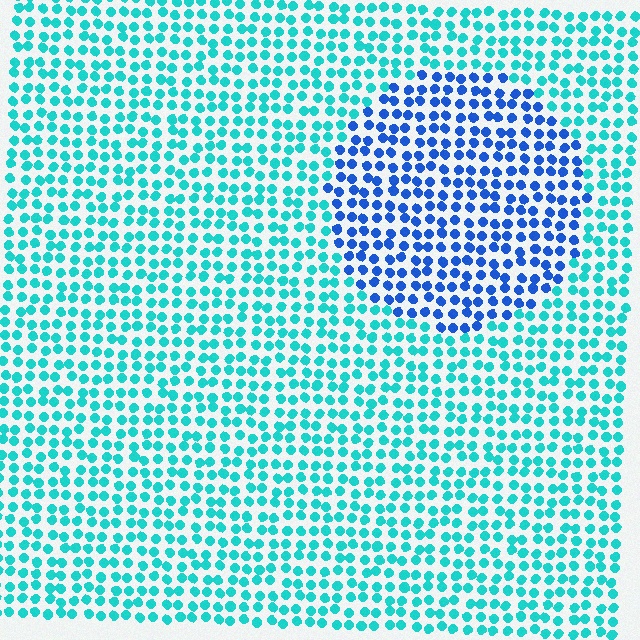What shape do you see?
I see a circle.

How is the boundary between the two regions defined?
The boundary is defined purely by a slight shift in hue (about 44 degrees). Spacing, size, and orientation are identical on both sides.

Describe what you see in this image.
The image is filled with small cyan elements in a uniform arrangement. A circle-shaped region is visible where the elements are tinted to a slightly different hue, forming a subtle color boundary.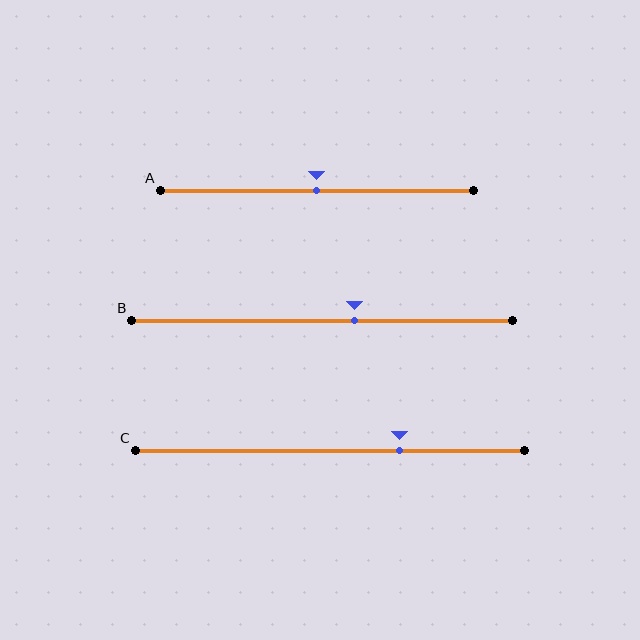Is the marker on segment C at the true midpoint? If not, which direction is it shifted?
No, the marker on segment C is shifted to the right by about 18% of the segment length.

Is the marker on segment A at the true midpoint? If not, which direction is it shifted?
Yes, the marker on segment A is at the true midpoint.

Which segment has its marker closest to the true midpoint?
Segment A has its marker closest to the true midpoint.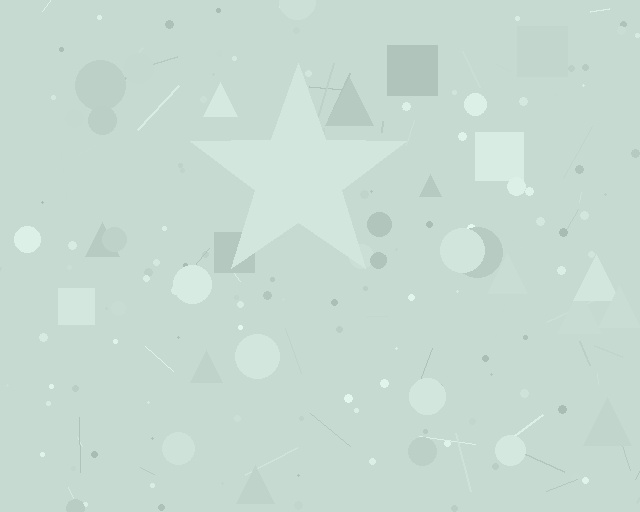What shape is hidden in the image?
A star is hidden in the image.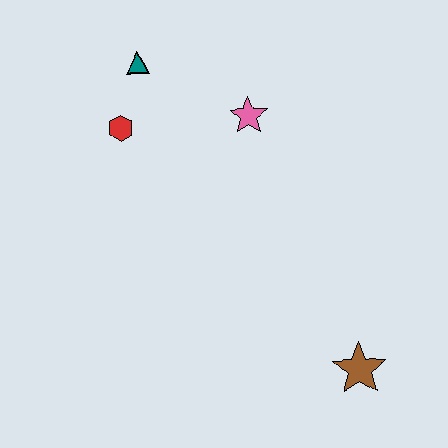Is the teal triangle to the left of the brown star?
Yes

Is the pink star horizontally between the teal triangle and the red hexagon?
No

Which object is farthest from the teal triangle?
The brown star is farthest from the teal triangle.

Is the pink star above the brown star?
Yes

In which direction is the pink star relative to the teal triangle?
The pink star is to the right of the teal triangle.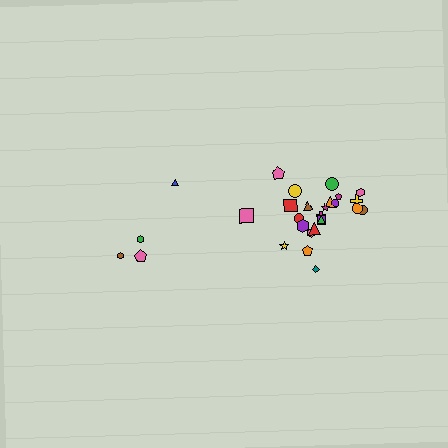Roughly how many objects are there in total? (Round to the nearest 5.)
Roughly 30 objects in total.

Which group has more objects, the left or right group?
The right group.